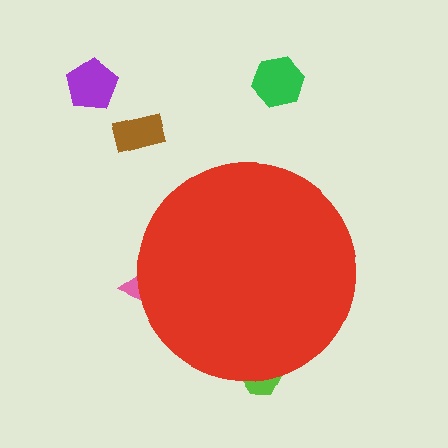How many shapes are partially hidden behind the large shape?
2 shapes are partially hidden.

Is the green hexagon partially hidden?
No, the green hexagon is fully visible.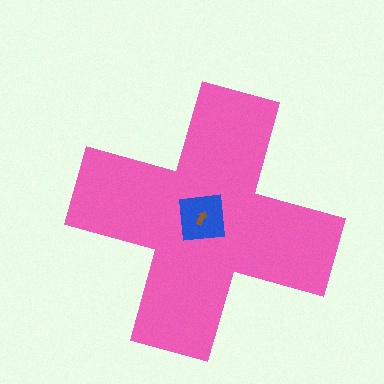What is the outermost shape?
The pink cross.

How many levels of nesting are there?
3.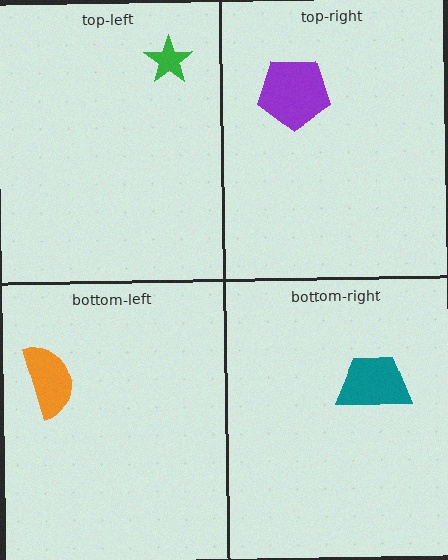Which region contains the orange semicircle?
The bottom-left region.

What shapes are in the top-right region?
The purple pentagon.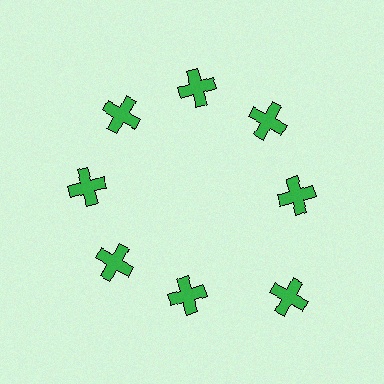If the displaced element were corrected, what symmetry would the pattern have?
It would have 8-fold rotational symmetry — the pattern would map onto itself every 45 degrees.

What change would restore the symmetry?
The symmetry would be restored by moving it inward, back onto the ring so that all 8 crosses sit at equal angles and equal distance from the center.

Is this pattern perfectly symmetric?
No. The 8 green crosses are arranged in a ring, but one element near the 4 o'clock position is pushed outward from the center, breaking the 8-fold rotational symmetry.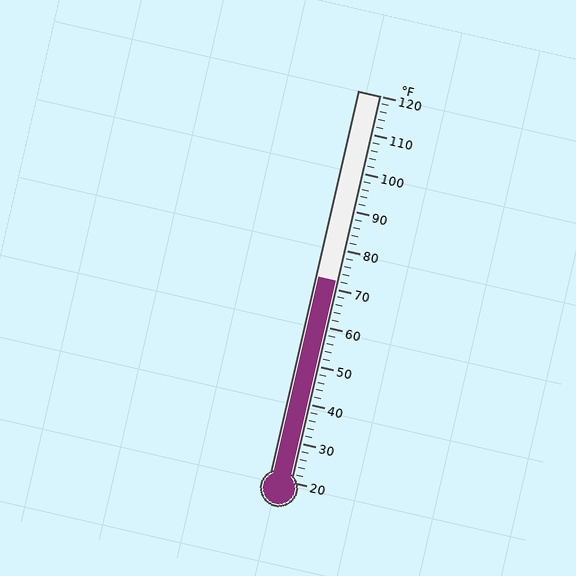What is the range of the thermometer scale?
The thermometer scale ranges from 20°F to 120°F.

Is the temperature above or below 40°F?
The temperature is above 40°F.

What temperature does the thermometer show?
The thermometer shows approximately 72°F.